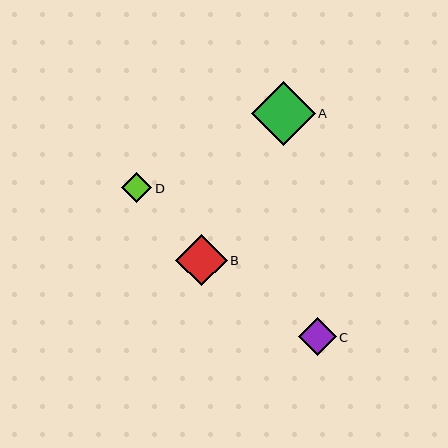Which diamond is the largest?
Diamond A is the largest with a size of approximately 63 pixels.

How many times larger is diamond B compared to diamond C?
Diamond B is approximately 1.4 times the size of diamond C.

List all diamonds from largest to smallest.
From largest to smallest: A, B, C, D.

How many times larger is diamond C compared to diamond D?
Diamond C is approximately 1.2 times the size of diamond D.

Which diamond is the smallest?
Diamond D is the smallest with a size of approximately 30 pixels.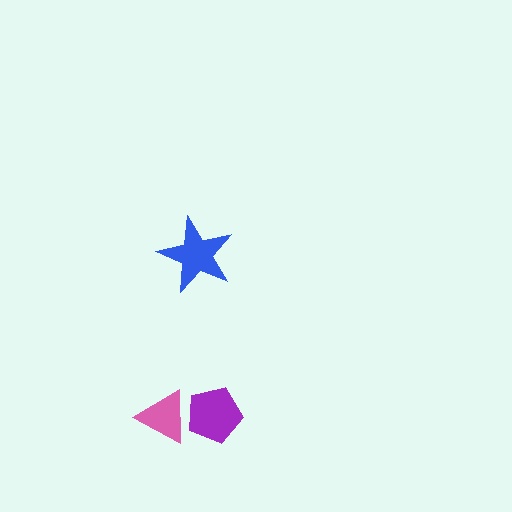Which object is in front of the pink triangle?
The purple pentagon is in front of the pink triangle.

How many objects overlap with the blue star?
0 objects overlap with the blue star.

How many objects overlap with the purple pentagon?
1 object overlaps with the purple pentagon.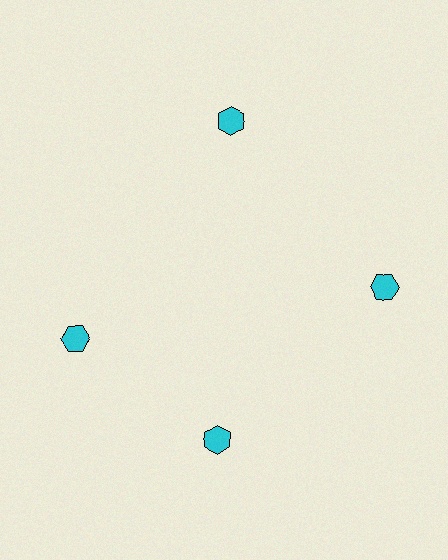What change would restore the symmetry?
The symmetry would be restored by rotating it back into even spacing with its neighbors so that all 4 hexagons sit at equal angles and equal distance from the center.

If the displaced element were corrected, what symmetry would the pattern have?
It would have 4-fold rotational symmetry — the pattern would map onto itself every 90 degrees.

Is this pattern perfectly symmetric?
No. The 4 cyan hexagons are arranged in a ring, but one element near the 9 o'clock position is rotated out of alignment along the ring, breaking the 4-fold rotational symmetry.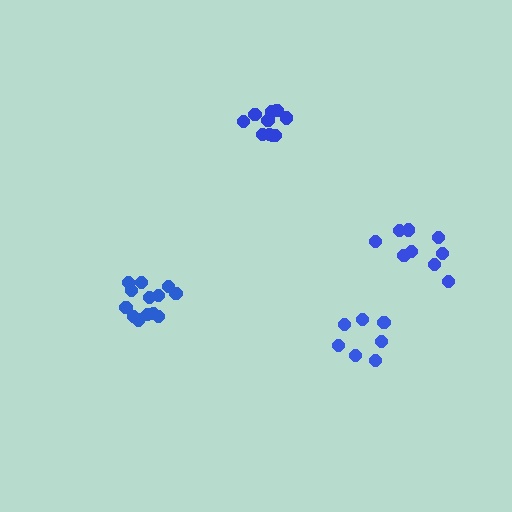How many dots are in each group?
Group 1: 7 dots, Group 2: 10 dots, Group 3: 13 dots, Group 4: 9 dots (39 total).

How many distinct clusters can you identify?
There are 4 distinct clusters.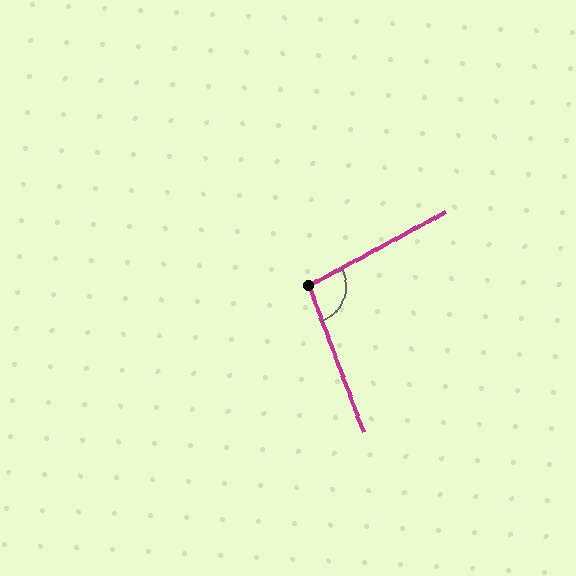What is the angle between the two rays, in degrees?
Approximately 98 degrees.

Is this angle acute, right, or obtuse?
It is obtuse.